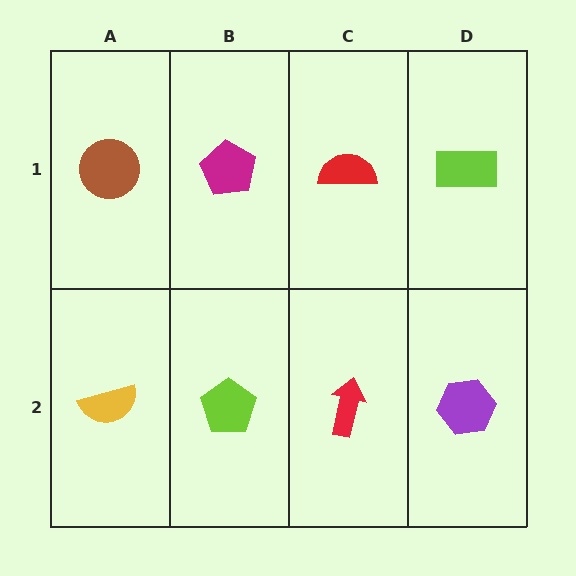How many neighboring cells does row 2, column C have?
3.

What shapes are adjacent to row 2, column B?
A magenta pentagon (row 1, column B), a yellow semicircle (row 2, column A), a red arrow (row 2, column C).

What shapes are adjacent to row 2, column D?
A lime rectangle (row 1, column D), a red arrow (row 2, column C).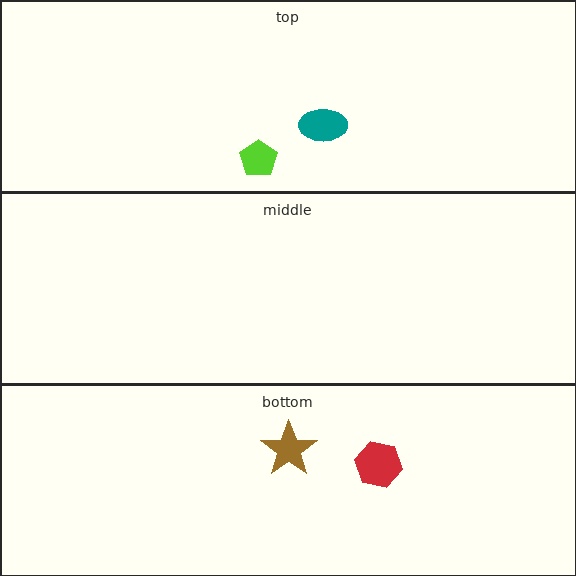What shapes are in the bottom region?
The brown star, the red hexagon.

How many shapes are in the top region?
2.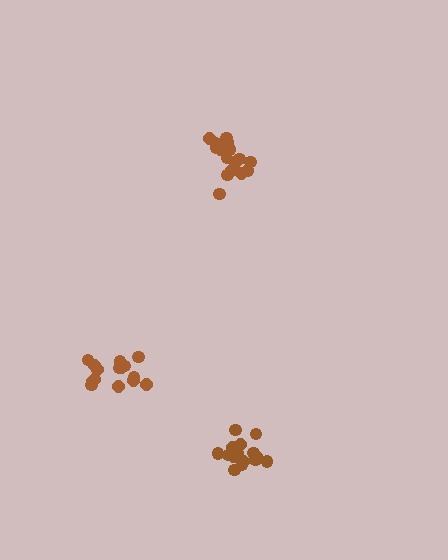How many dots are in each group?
Group 1: 15 dots, Group 2: 17 dots, Group 3: 17 dots (49 total).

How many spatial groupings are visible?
There are 3 spatial groupings.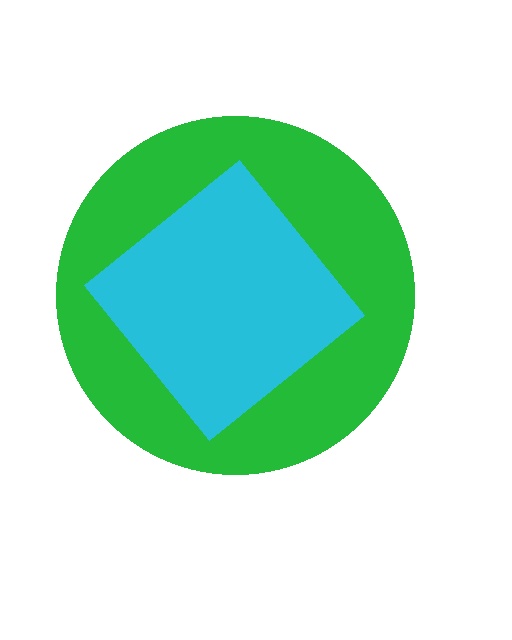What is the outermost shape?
The green circle.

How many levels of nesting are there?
2.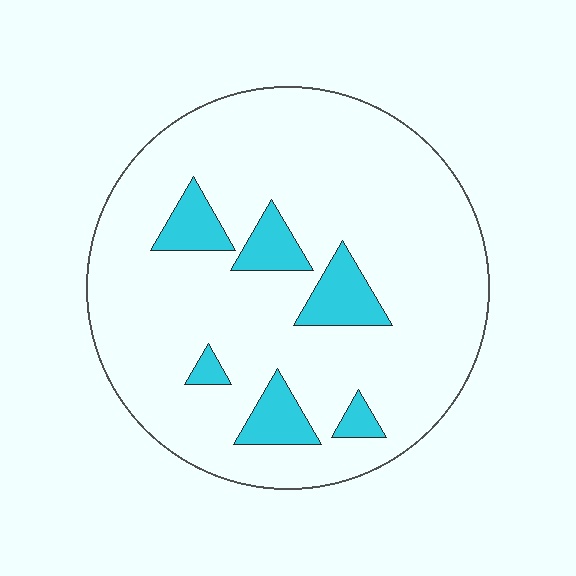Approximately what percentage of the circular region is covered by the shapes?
Approximately 15%.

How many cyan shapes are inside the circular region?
6.